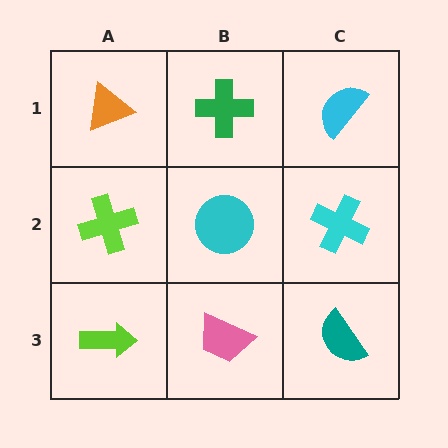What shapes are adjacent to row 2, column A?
An orange triangle (row 1, column A), a lime arrow (row 3, column A), a cyan circle (row 2, column B).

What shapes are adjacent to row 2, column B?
A green cross (row 1, column B), a pink trapezoid (row 3, column B), a lime cross (row 2, column A), a cyan cross (row 2, column C).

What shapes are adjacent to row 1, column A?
A lime cross (row 2, column A), a green cross (row 1, column B).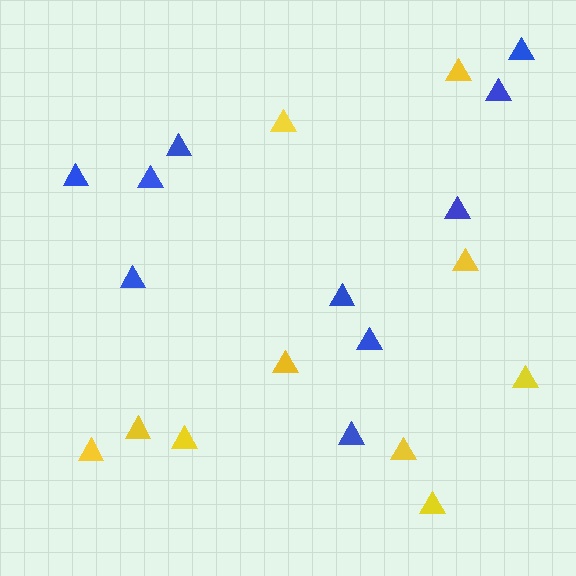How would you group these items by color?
There are 2 groups: one group of blue triangles (10) and one group of yellow triangles (10).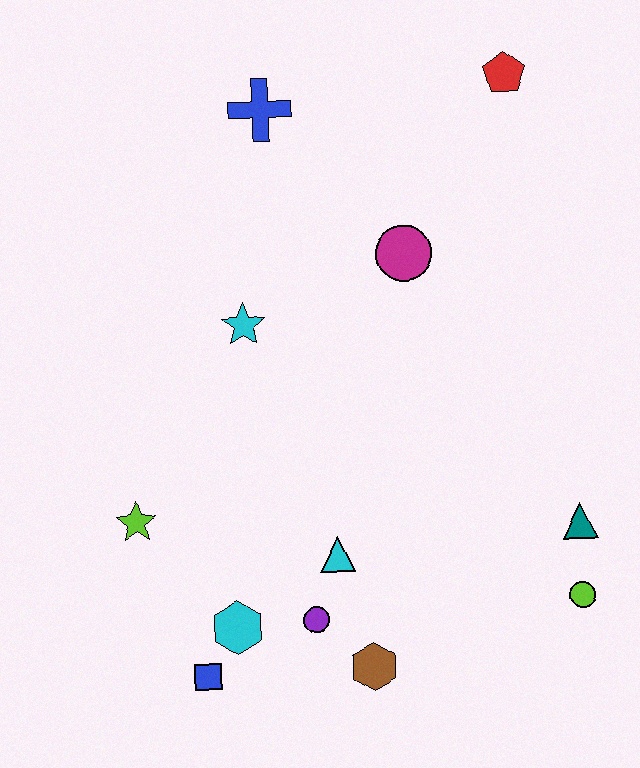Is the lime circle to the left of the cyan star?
No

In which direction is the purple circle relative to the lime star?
The purple circle is to the right of the lime star.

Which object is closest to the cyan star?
The magenta circle is closest to the cyan star.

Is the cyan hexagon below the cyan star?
Yes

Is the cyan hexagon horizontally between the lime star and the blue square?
No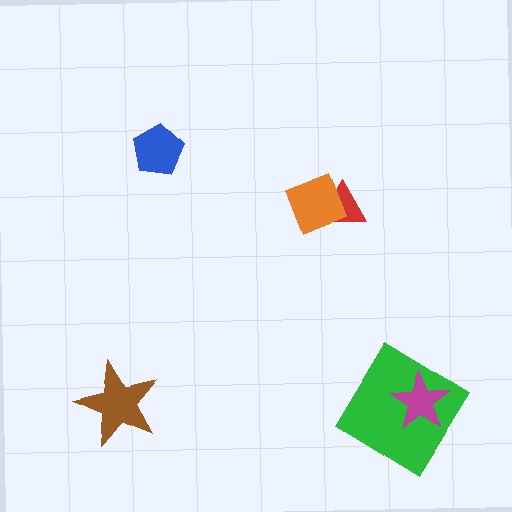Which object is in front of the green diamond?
The magenta star is in front of the green diamond.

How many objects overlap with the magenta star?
1 object overlaps with the magenta star.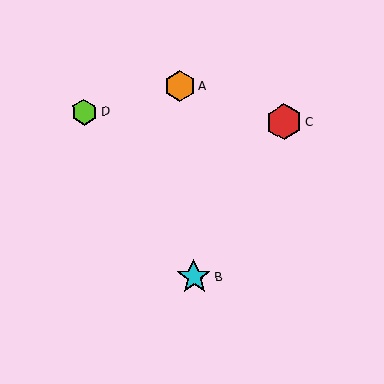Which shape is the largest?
The red hexagon (labeled C) is the largest.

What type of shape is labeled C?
Shape C is a red hexagon.